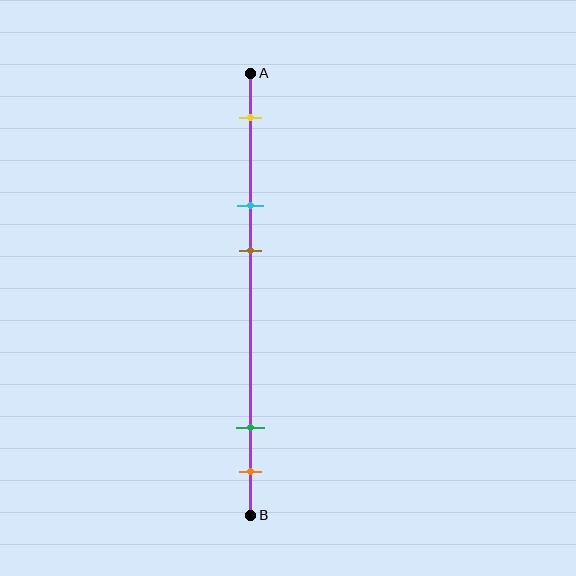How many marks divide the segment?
There are 5 marks dividing the segment.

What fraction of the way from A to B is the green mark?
The green mark is approximately 80% (0.8) of the way from A to B.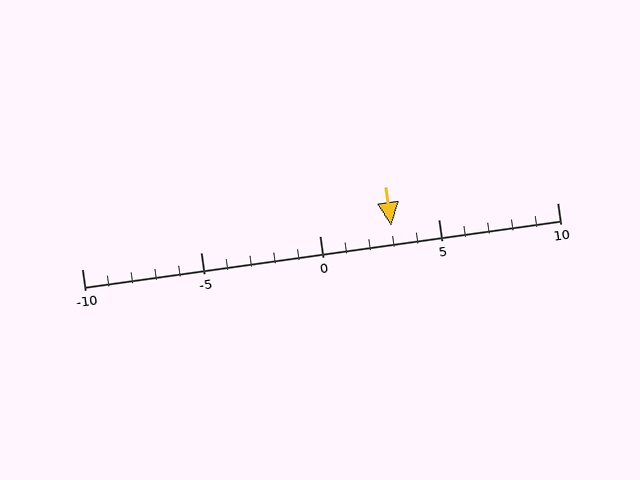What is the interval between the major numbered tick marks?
The major tick marks are spaced 5 units apart.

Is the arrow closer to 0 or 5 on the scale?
The arrow is closer to 5.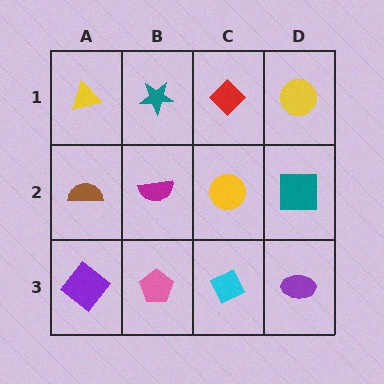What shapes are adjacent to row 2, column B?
A teal star (row 1, column B), a pink pentagon (row 3, column B), a brown semicircle (row 2, column A), a yellow circle (row 2, column C).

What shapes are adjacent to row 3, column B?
A magenta semicircle (row 2, column B), a purple diamond (row 3, column A), a cyan diamond (row 3, column C).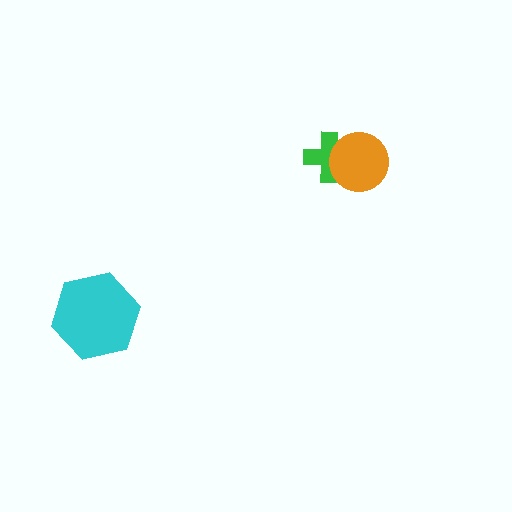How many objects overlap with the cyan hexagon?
0 objects overlap with the cyan hexagon.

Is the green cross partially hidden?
Yes, it is partially covered by another shape.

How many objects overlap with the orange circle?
1 object overlaps with the orange circle.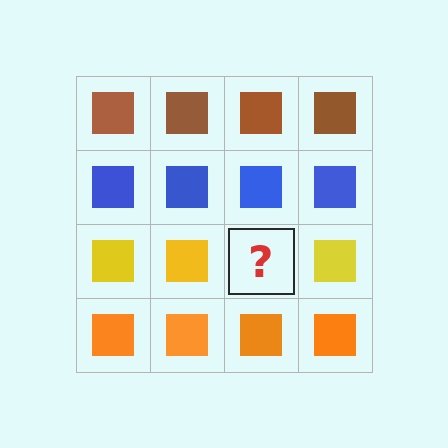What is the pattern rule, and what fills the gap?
The rule is that each row has a consistent color. The gap should be filled with a yellow square.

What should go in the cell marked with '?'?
The missing cell should contain a yellow square.